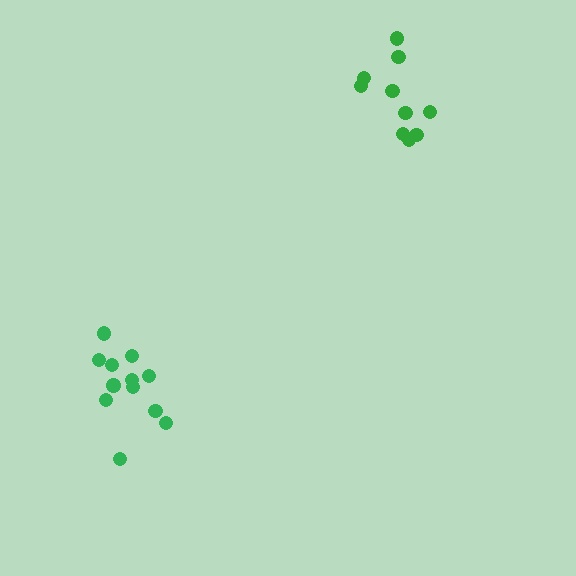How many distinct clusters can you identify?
There are 2 distinct clusters.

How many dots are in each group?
Group 1: 12 dots, Group 2: 10 dots (22 total).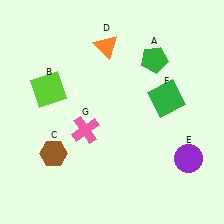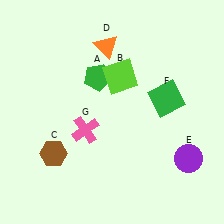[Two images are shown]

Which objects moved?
The objects that moved are: the green pentagon (A), the lime square (B).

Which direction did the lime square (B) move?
The lime square (B) moved right.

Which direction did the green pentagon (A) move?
The green pentagon (A) moved left.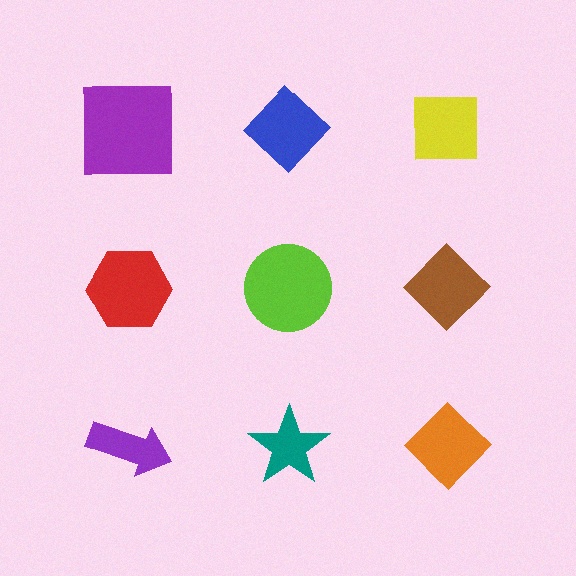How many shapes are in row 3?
3 shapes.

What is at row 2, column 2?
A lime circle.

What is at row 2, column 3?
A brown diamond.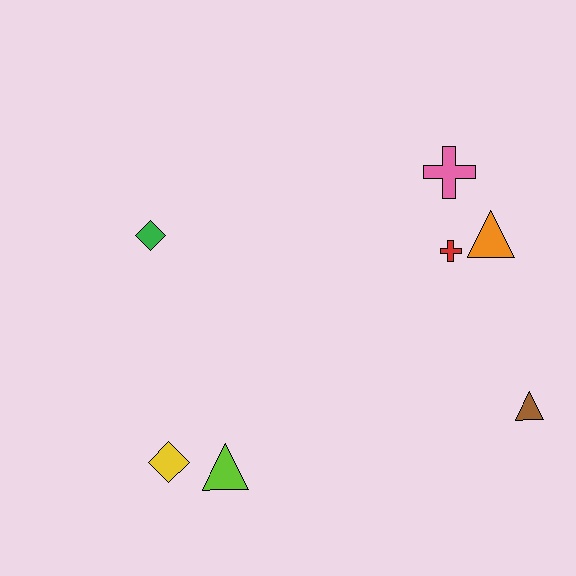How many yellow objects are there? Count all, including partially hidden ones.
There is 1 yellow object.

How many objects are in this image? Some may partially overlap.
There are 7 objects.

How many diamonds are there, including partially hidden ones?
There are 2 diamonds.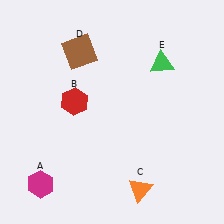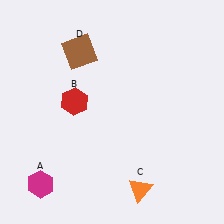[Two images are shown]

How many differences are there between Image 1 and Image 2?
There is 1 difference between the two images.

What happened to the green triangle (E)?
The green triangle (E) was removed in Image 2. It was in the top-right area of Image 1.